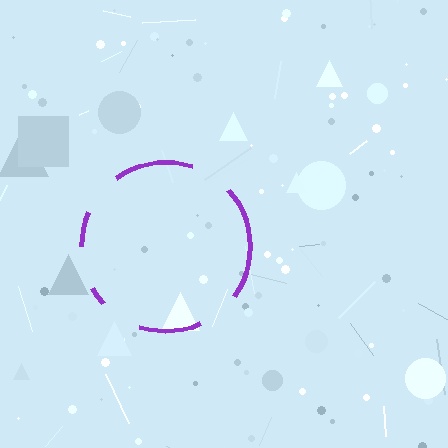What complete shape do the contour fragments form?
The contour fragments form a circle.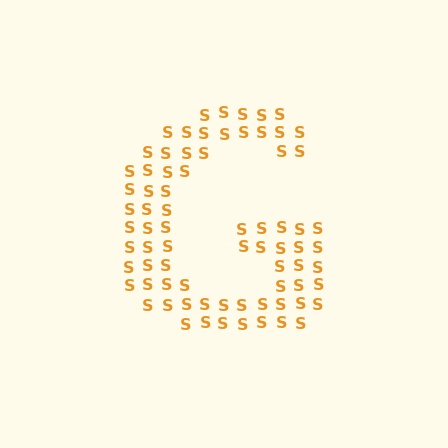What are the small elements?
The small elements are letter S's.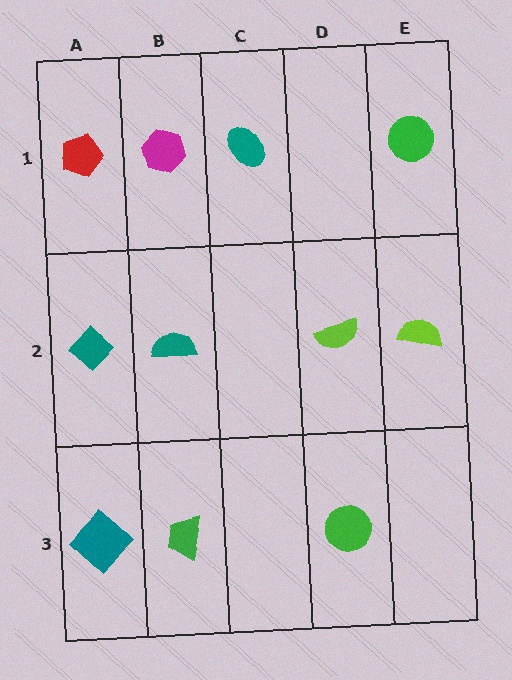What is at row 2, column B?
A teal semicircle.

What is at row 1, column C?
A teal ellipse.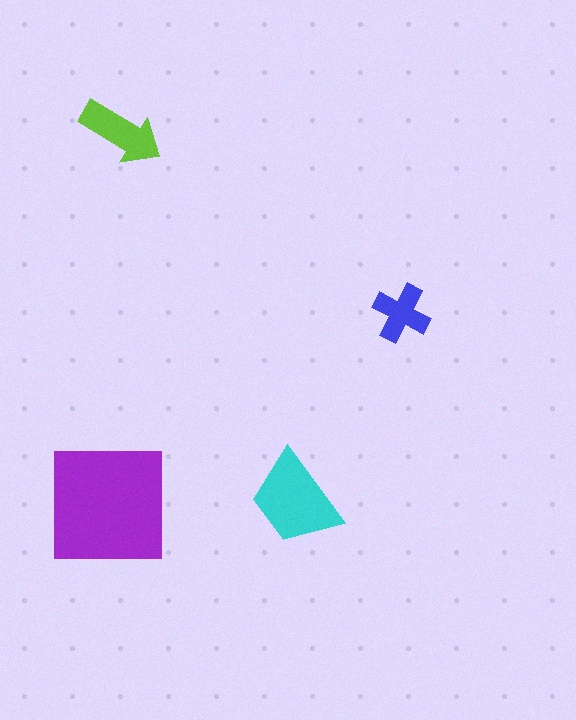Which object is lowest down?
The purple square is bottommost.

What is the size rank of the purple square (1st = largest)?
1st.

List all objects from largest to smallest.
The purple square, the cyan trapezoid, the lime arrow, the blue cross.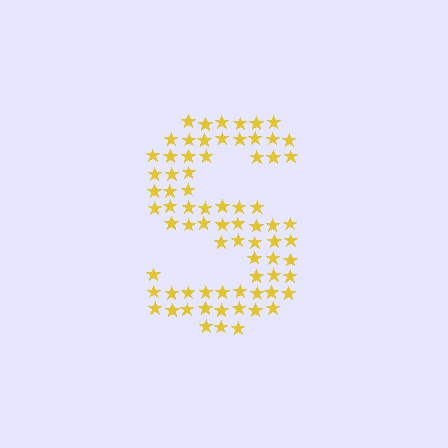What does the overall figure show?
The overall figure shows the letter S.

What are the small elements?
The small elements are stars.